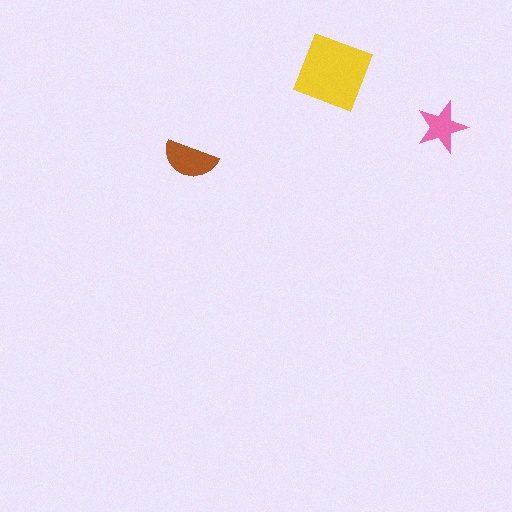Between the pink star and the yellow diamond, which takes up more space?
The yellow diamond.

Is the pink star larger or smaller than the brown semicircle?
Smaller.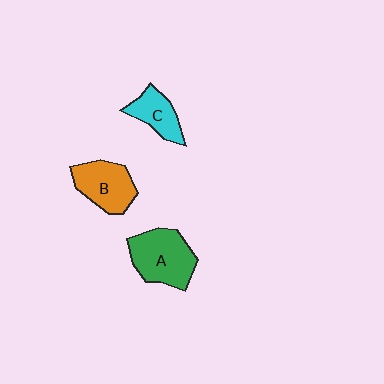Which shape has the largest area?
Shape A (green).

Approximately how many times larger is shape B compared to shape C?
Approximately 1.4 times.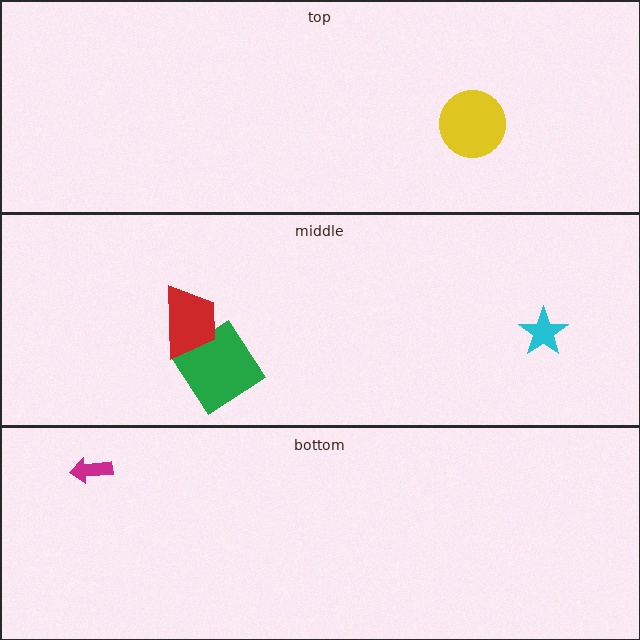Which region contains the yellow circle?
The top region.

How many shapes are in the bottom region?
1.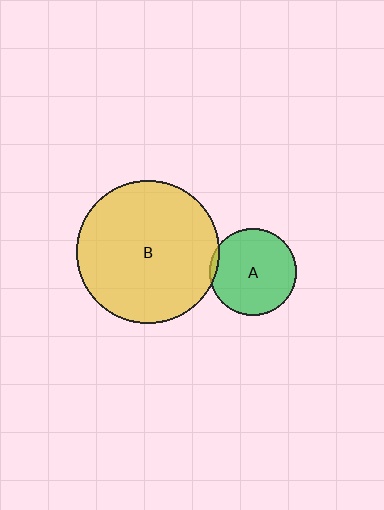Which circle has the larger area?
Circle B (yellow).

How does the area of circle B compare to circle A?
Approximately 2.7 times.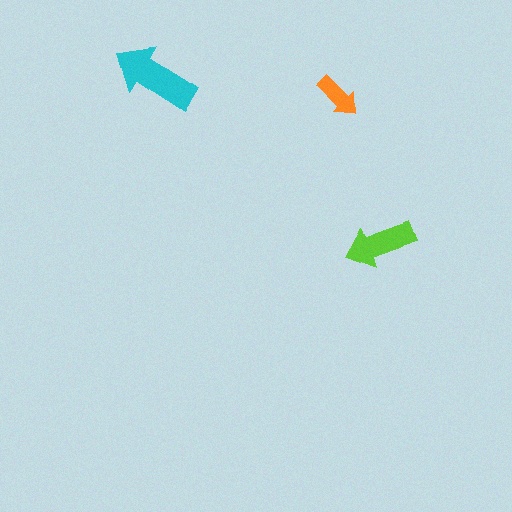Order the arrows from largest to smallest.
the cyan one, the lime one, the orange one.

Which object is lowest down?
The lime arrow is bottommost.